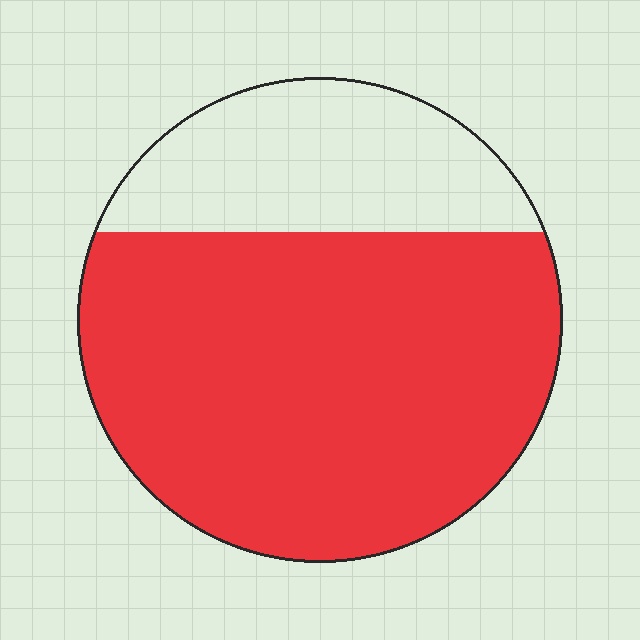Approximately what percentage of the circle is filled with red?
Approximately 75%.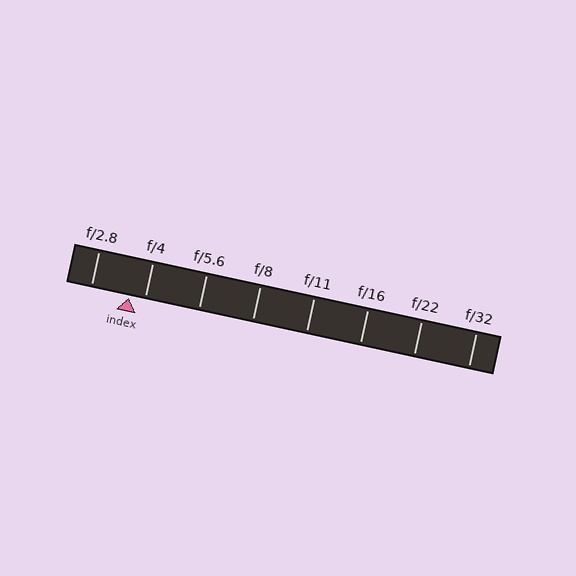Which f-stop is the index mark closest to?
The index mark is closest to f/4.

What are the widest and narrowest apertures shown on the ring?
The widest aperture shown is f/2.8 and the narrowest is f/32.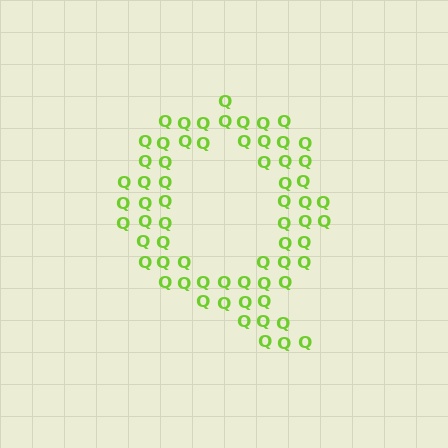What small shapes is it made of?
It is made of small letter Q's.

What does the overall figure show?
The overall figure shows the letter Q.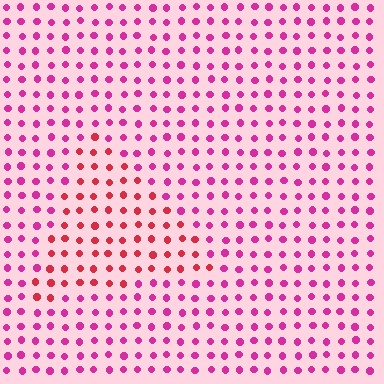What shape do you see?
I see a triangle.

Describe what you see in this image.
The image is filled with small magenta elements in a uniform arrangement. A triangle-shaped region is visible where the elements are tinted to a slightly different hue, forming a subtle color boundary.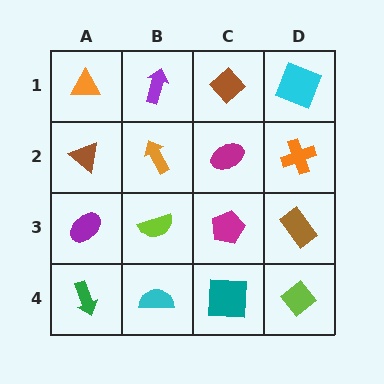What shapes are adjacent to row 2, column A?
An orange triangle (row 1, column A), a purple ellipse (row 3, column A), an orange arrow (row 2, column B).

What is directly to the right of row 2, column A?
An orange arrow.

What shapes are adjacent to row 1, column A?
A brown triangle (row 2, column A), a purple arrow (row 1, column B).